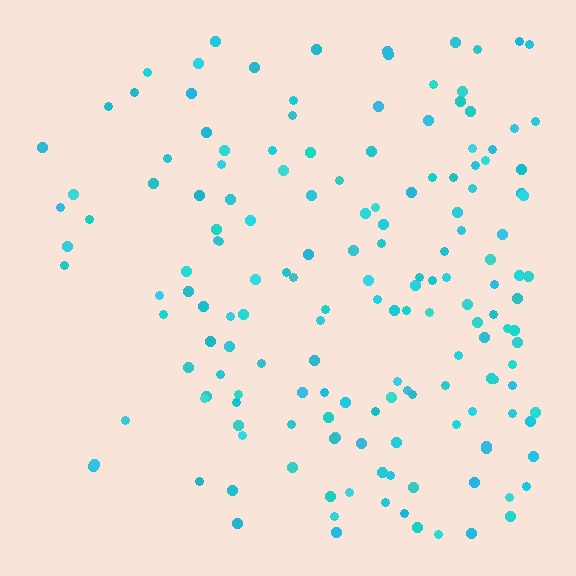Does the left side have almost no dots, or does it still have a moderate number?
Still a moderate number, just noticeably fewer than the right.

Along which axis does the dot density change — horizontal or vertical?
Horizontal.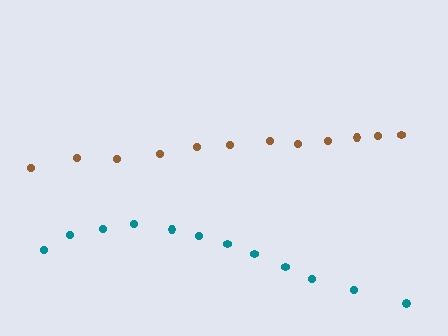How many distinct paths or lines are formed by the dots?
There are 2 distinct paths.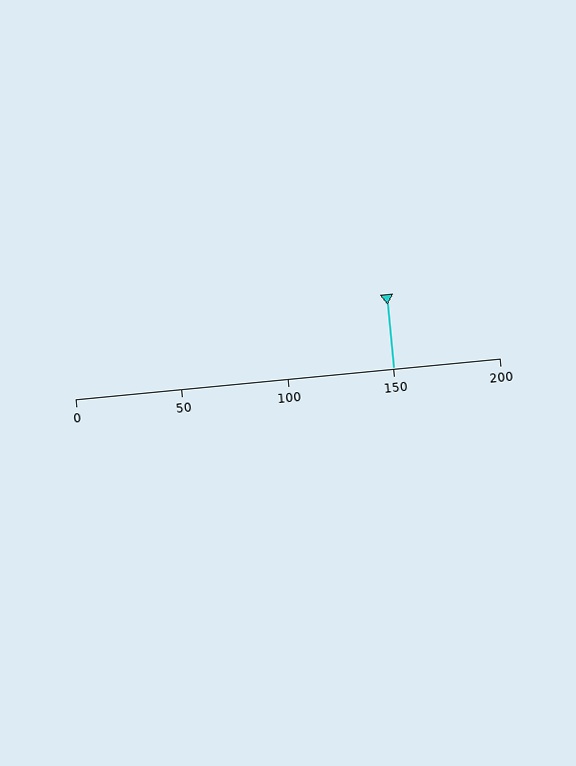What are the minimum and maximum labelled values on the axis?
The axis runs from 0 to 200.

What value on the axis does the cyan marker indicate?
The marker indicates approximately 150.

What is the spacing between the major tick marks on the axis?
The major ticks are spaced 50 apart.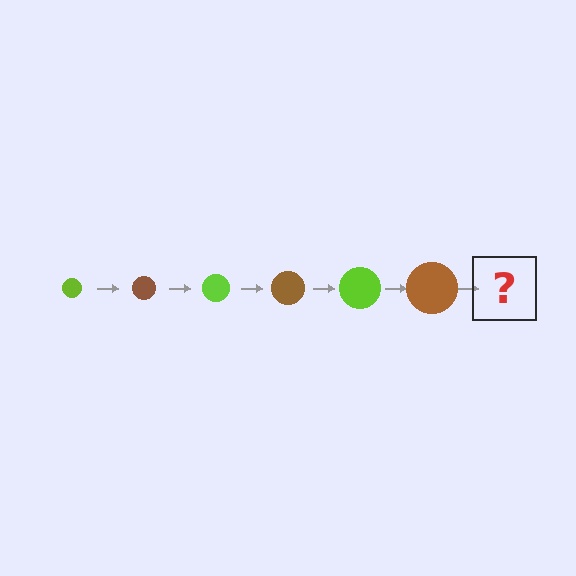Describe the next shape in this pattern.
It should be a lime circle, larger than the previous one.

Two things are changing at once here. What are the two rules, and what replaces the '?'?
The two rules are that the circle grows larger each step and the color cycles through lime and brown. The '?' should be a lime circle, larger than the previous one.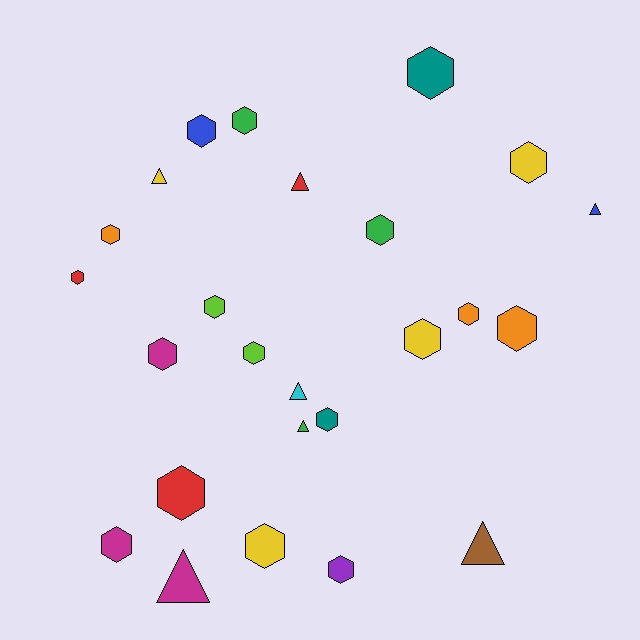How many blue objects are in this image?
There are 2 blue objects.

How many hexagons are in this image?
There are 18 hexagons.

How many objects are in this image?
There are 25 objects.